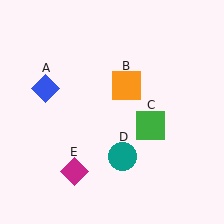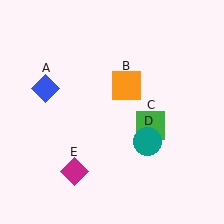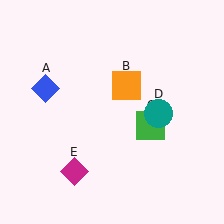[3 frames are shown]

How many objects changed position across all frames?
1 object changed position: teal circle (object D).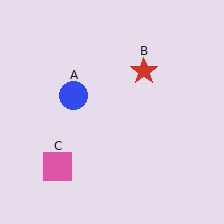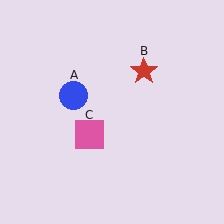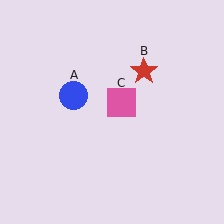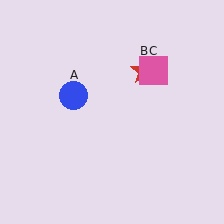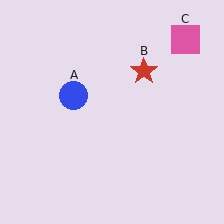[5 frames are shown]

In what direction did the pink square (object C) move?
The pink square (object C) moved up and to the right.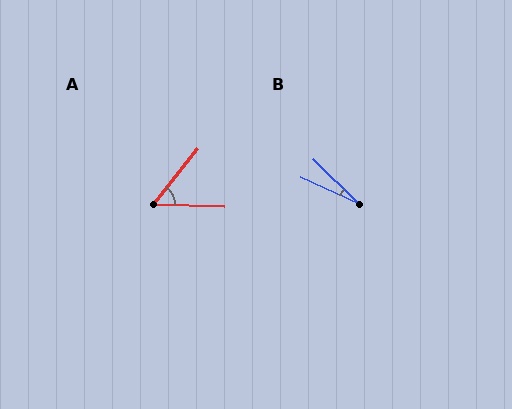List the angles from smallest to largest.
B (20°), A (54°).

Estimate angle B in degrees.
Approximately 20 degrees.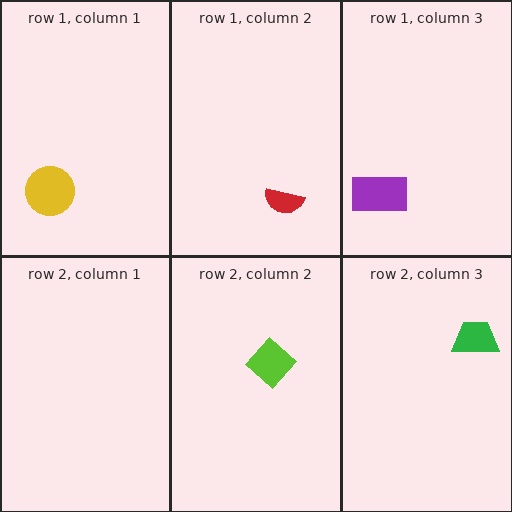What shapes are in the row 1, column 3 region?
The purple rectangle.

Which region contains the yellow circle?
The row 1, column 1 region.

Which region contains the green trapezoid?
The row 2, column 3 region.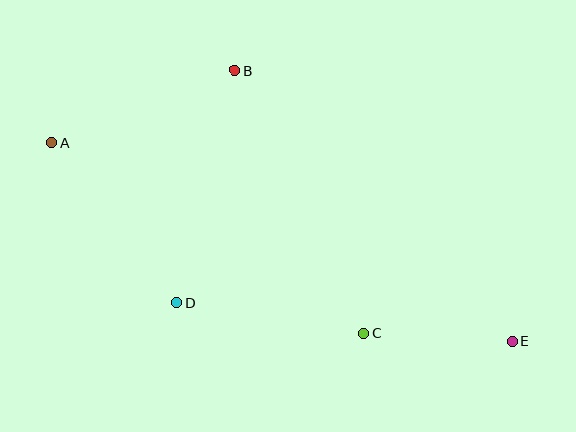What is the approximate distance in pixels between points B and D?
The distance between B and D is approximately 239 pixels.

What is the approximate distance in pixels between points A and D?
The distance between A and D is approximately 204 pixels.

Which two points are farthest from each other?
Points A and E are farthest from each other.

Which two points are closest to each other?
Points C and E are closest to each other.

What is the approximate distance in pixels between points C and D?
The distance between C and D is approximately 189 pixels.